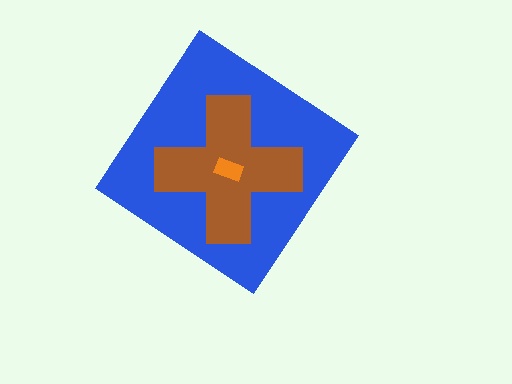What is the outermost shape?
The blue diamond.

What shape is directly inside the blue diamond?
The brown cross.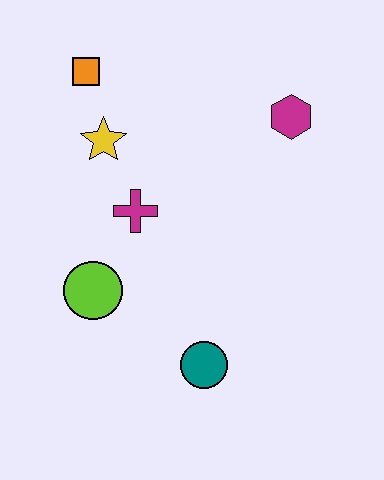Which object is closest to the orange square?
The yellow star is closest to the orange square.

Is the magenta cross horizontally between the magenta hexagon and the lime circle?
Yes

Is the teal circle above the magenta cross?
No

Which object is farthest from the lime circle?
The magenta hexagon is farthest from the lime circle.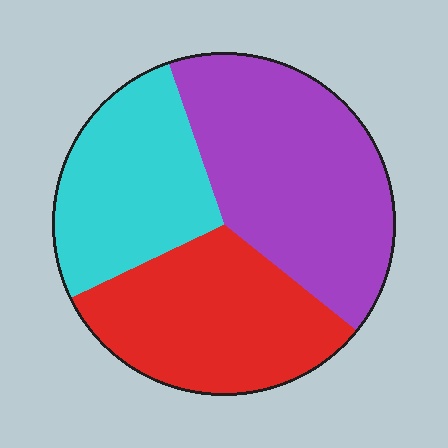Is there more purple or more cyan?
Purple.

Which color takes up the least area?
Cyan, at roughly 25%.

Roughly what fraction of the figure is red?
Red takes up about one third (1/3) of the figure.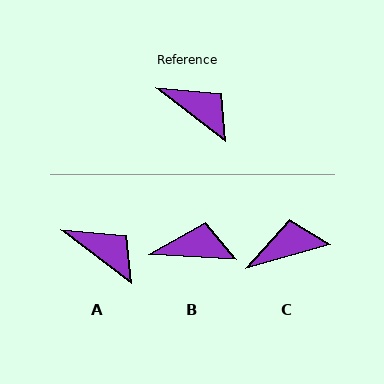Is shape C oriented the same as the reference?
No, it is off by about 53 degrees.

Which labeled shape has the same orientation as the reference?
A.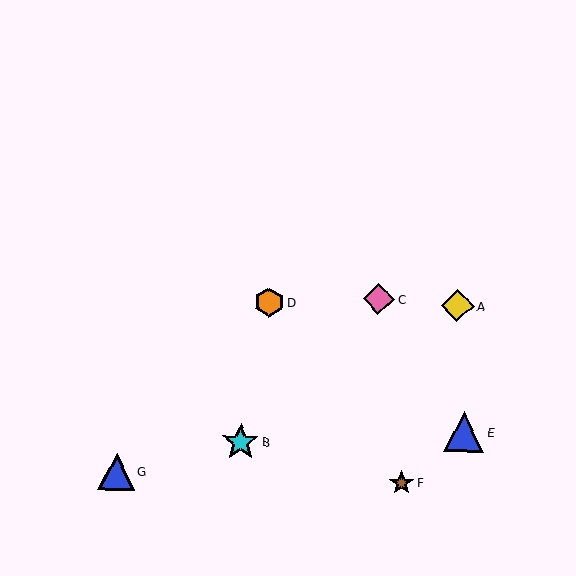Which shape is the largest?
The blue triangle (labeled E) is the largest.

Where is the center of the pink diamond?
The center of the pink diamond is at (379, 299).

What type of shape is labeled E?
Shape E is a blue triangle.